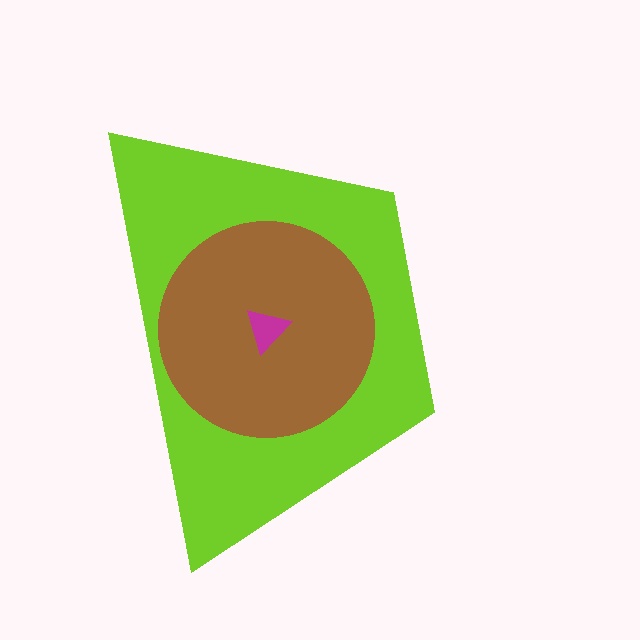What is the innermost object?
The magenta triangle.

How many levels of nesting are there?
3.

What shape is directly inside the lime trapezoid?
The brown circle.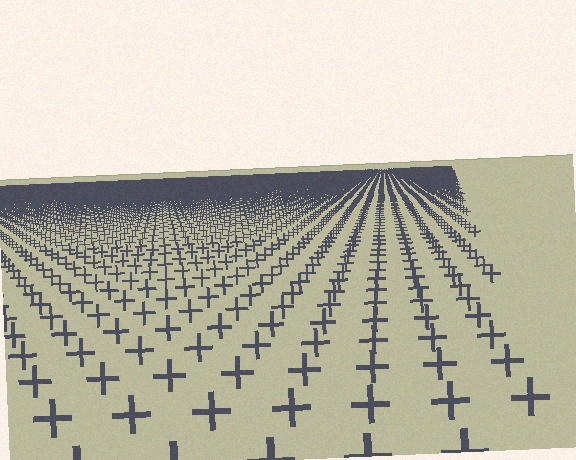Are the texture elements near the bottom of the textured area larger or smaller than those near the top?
Larger. Near the bottom, elements are closer to the viewer and appear at a bigger on-screen size.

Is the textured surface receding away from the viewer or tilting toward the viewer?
The surface is receding away from the viewer. Texture elements get smaller and denser toward the top.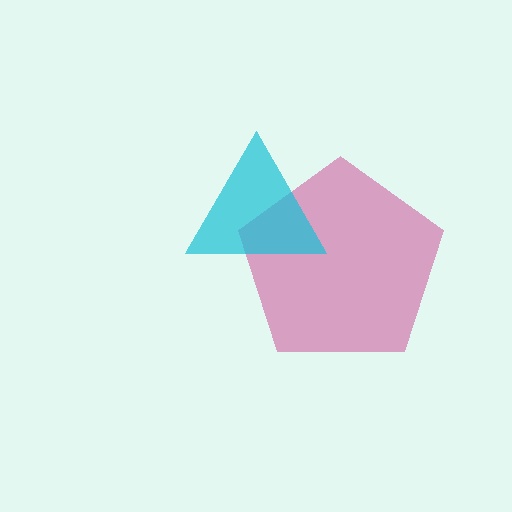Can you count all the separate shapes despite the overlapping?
Yes, there are 2 separate shapes.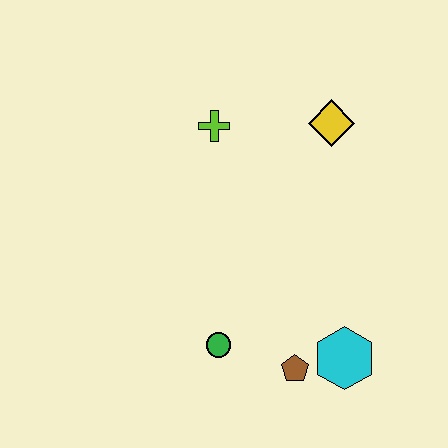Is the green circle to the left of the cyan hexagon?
Yes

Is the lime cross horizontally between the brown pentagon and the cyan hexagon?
No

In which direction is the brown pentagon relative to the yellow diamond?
The brown pentagon is below the yellow diamond.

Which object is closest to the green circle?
The brown pentagon is closest to the green circle.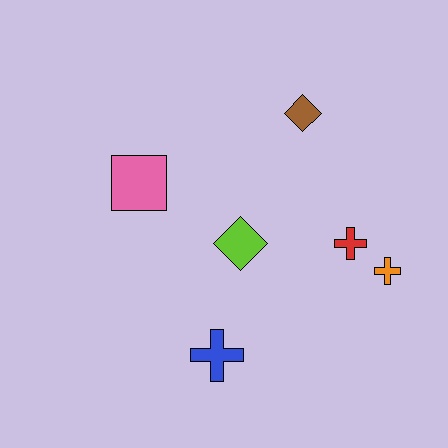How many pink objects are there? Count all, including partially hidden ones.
There is 1 pink object.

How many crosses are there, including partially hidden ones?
There are 3 crosses.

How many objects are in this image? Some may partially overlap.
There are 6 objects.